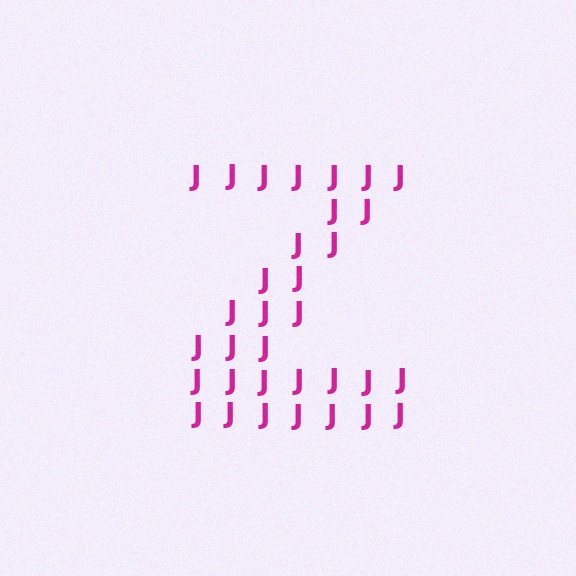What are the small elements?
The small elements are letter J's.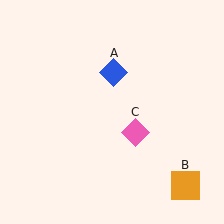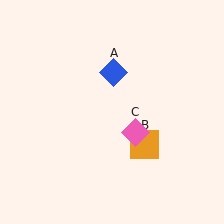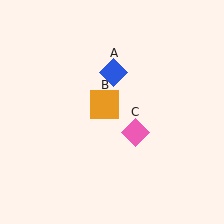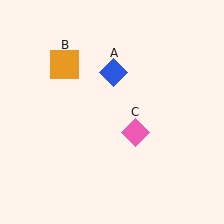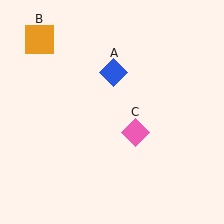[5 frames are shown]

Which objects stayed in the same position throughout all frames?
Blue diamond (object A) and pink diamond (object C) remained stationary.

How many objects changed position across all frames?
1 object changed position: orange square (object B).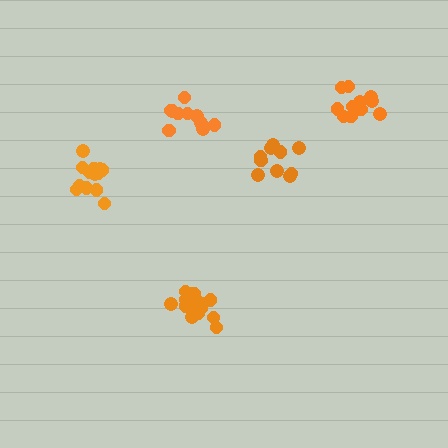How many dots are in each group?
Group 1: 15 dots, Group 2: 10 dots, Group 3: 13 dots, Group 4: 13 dots, Group 5: 10 dots (61 total).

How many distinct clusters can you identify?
There are 5 distinct clusters.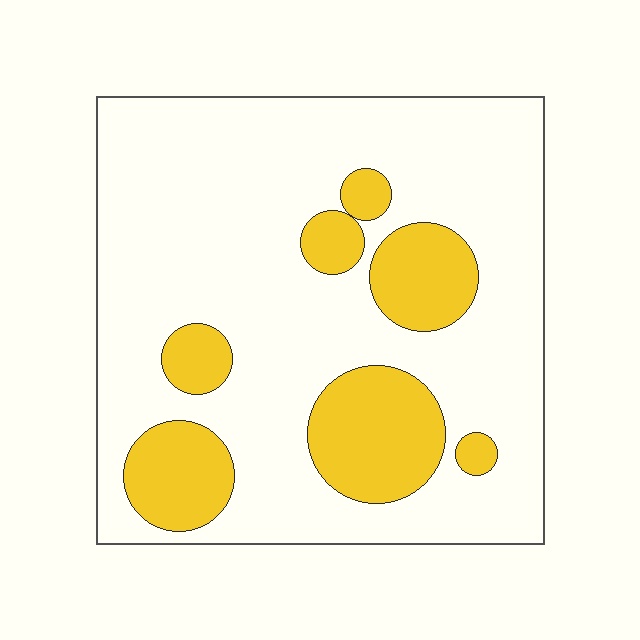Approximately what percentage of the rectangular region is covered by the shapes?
Approximately 25%.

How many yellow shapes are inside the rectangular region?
7.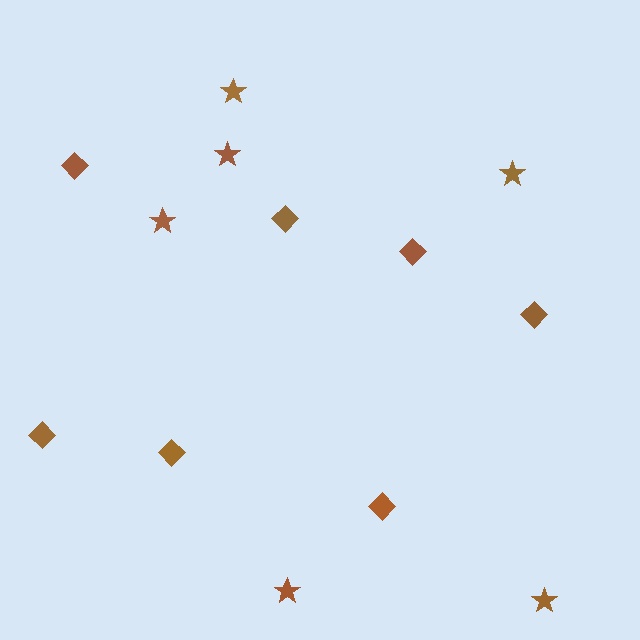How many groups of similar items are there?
There are 2 groups: one group of diamonds (7) and one group of stars (6).